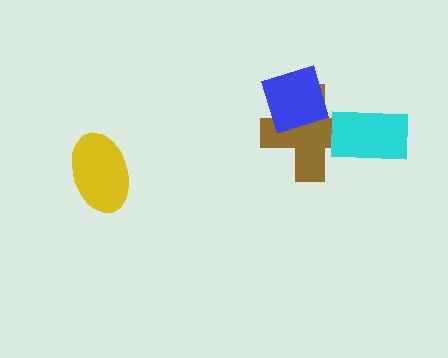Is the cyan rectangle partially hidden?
No, no other shape covers it.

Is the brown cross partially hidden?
Yes, it is partially covered by another shape.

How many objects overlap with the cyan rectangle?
1 object overlaps with the cyan rectangle.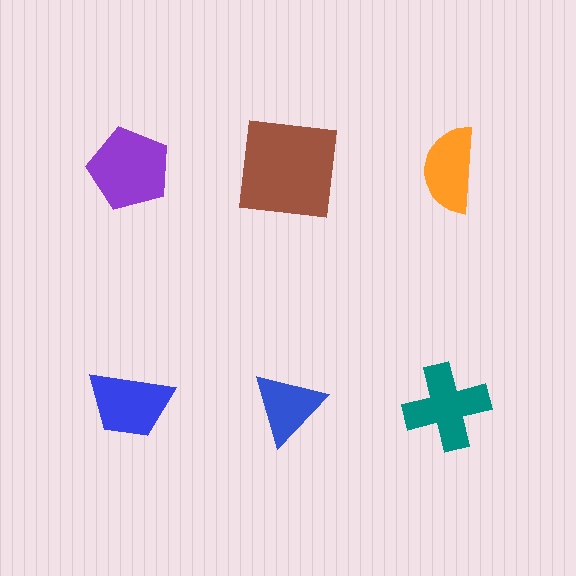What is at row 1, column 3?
An orange semicircle.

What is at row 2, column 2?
A blue triangle.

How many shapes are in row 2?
3 shapes.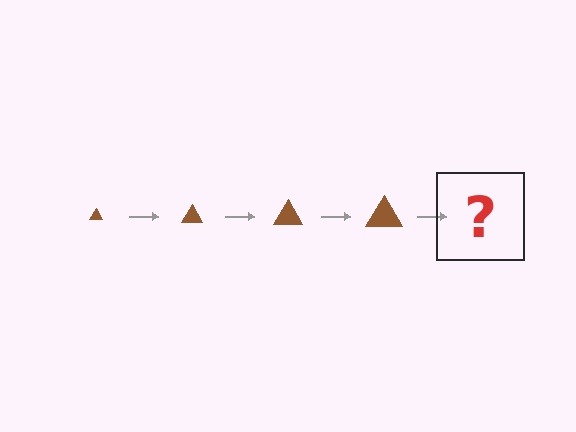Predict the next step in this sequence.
The next step is a brown triangle, larger than the previous one.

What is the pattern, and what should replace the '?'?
The pattern is that the triangle gets progressively larger each step. The '?' should be a brown triangle, larger than the previous one.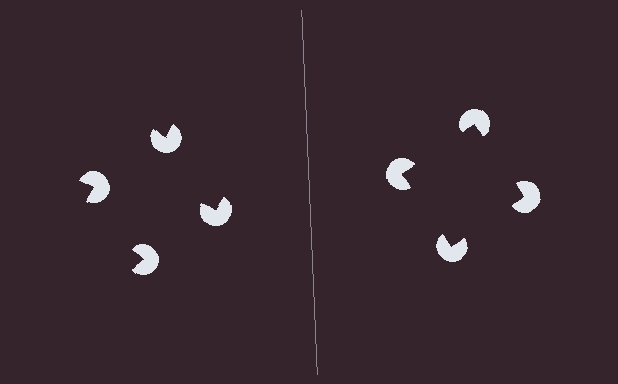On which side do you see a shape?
An illusory square appears on the right side. On the left side the wedge cuts are rotated, so no coherent shape forms.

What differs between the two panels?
The pac-man discs are positioned identically on both sides; only the wedge orientations differ. On the right they align to a square; on the left they are misaligned.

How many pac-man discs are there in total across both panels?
8 — 4 on each side.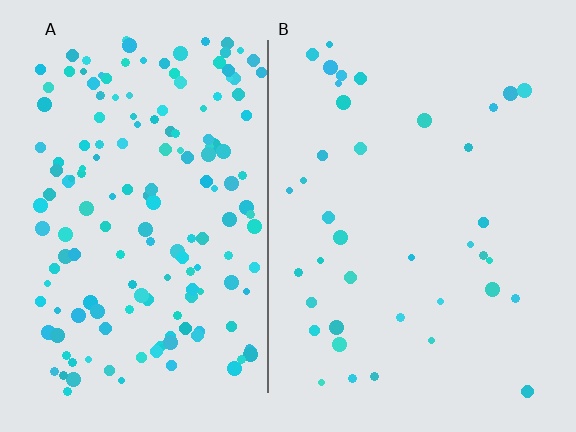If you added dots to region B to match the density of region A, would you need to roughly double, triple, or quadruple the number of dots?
Approximately quadruple.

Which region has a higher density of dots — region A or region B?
A (the left).